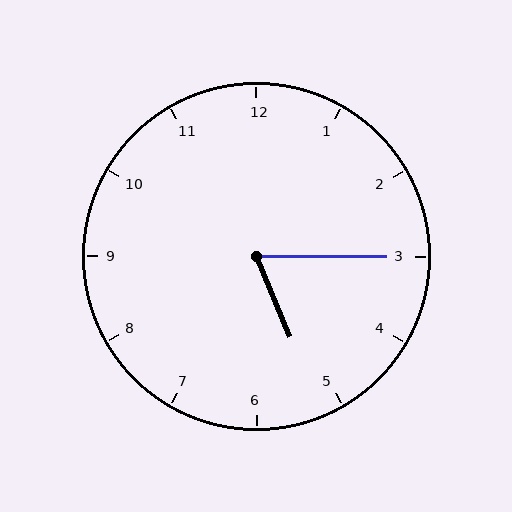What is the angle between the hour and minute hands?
Approximately 68 degrees.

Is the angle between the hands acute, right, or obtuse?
It is acute.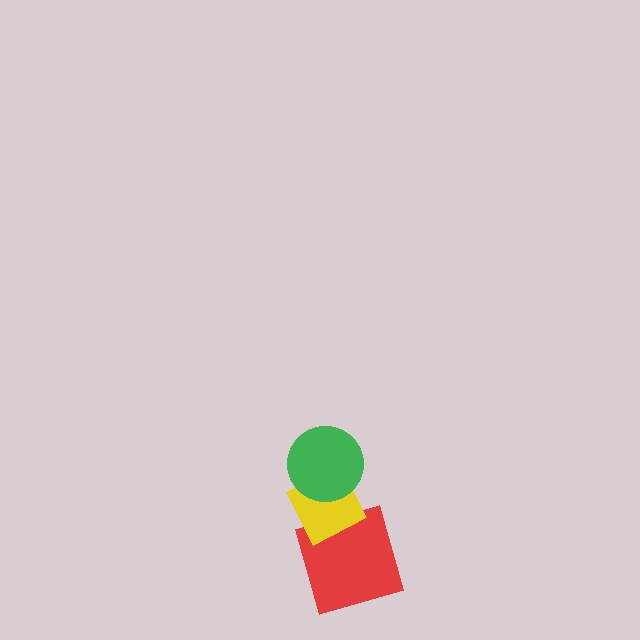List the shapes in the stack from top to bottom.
From top to bottom: the green circle, the yellow diamond, the red square.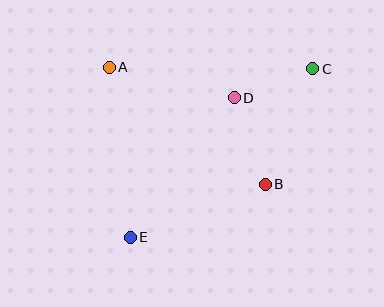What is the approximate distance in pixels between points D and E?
The distance between D and E is approximately 174 pixels.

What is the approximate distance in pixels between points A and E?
The distance between A and E is approximately 171 pixels.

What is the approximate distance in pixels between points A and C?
The distance between A and C is approximately 204 pixels.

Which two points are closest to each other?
Points C and D are closest to each other.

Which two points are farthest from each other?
Points C and E are farthest from each other.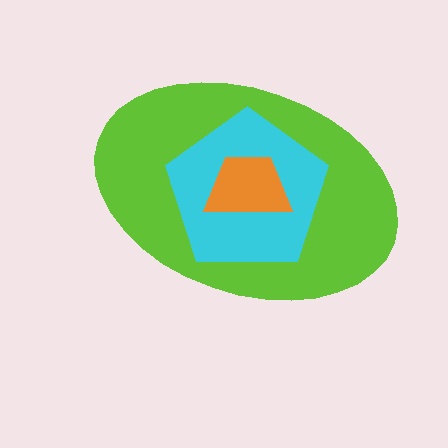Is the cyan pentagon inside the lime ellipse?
Yes.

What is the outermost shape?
The lime ellipse.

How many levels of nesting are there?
3.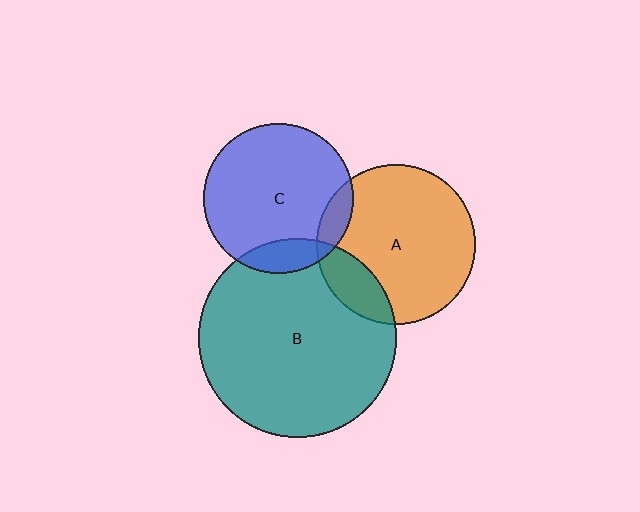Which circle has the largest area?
Circle B (teal).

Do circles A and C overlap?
Yes.